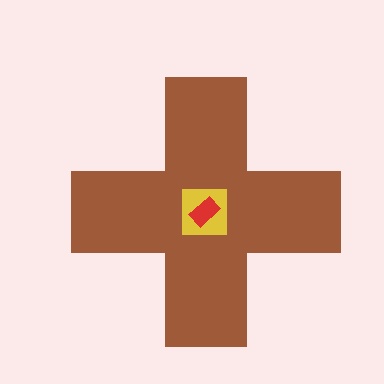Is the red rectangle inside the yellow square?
Yes.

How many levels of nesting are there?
3.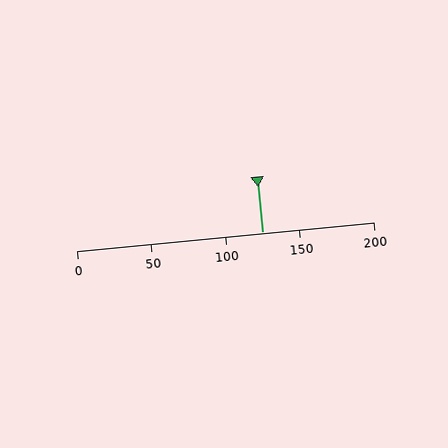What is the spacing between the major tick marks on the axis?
The major ticks are spaced 50 apart.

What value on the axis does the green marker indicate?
The marker indicates approximately 125.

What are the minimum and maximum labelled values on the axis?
The axis runs from 0 to 200.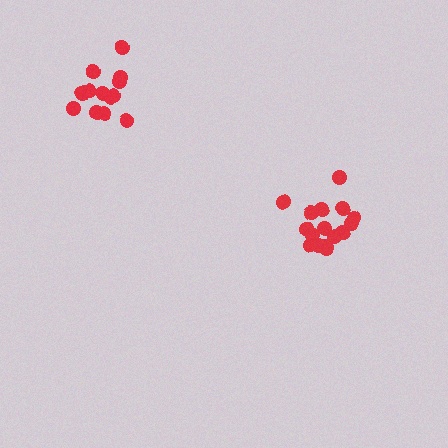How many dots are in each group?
Group 1: 14 dots, Group 2: 16 dots (30 total).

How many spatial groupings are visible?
There are 2 spatial groupings.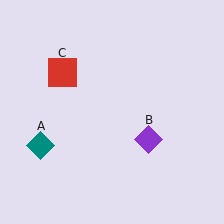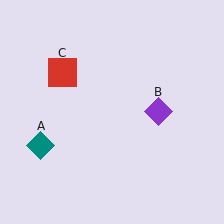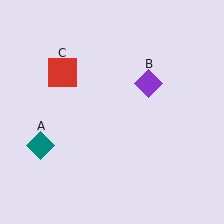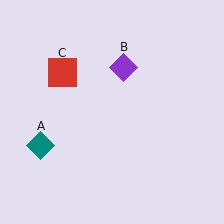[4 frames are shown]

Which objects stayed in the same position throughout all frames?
Teal diamond (object A) and red square (object C) remained stationary.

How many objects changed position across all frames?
1 object changed position: purple diamond (object B).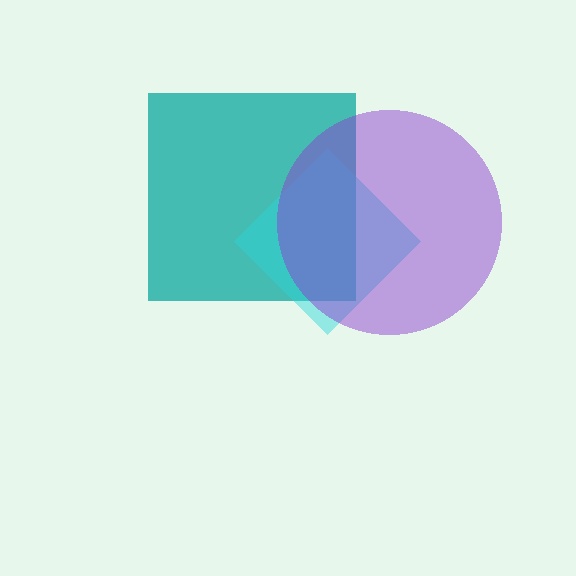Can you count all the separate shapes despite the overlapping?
Yes, there are 3 separate shapes.